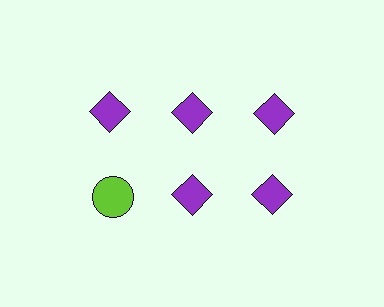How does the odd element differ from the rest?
It differs in both color (lime instead of purple) and shape (circle instead of diamond).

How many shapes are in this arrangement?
There are 6 shapes arranged in a grid pattern.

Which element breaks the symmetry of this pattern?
The lime circle in the second row, leftmost column breaks the symmetry. All other shapes are purple diamonds.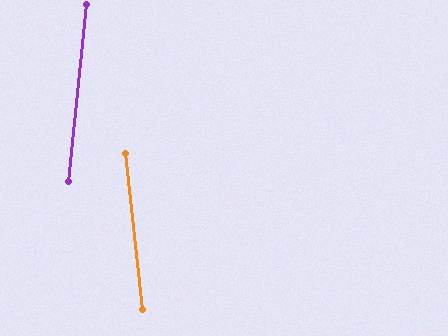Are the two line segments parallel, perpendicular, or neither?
Neither parallel nor perpendicular — they differ by about 12°.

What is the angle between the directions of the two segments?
Approximately 12 degrees.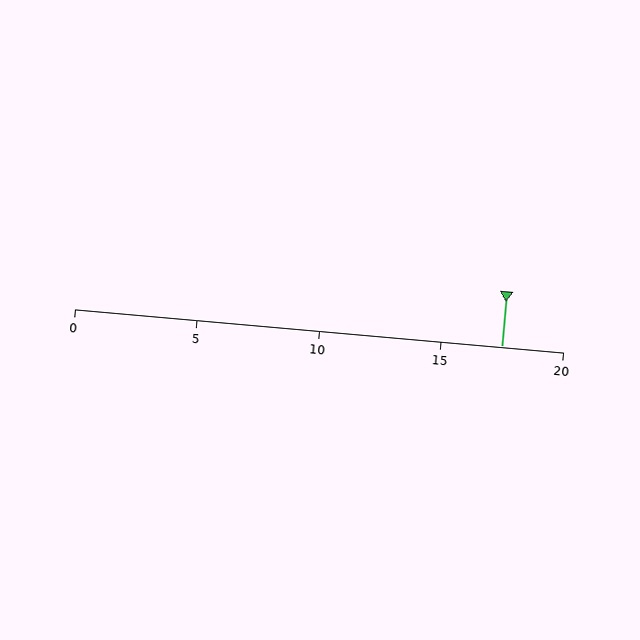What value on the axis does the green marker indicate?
The marker indicates approximately 17.5.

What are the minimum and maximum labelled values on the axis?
The axis runs from 0 to 20.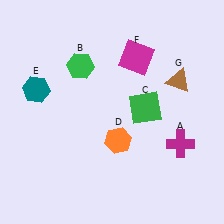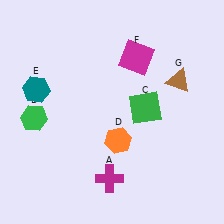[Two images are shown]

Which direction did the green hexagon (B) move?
The green hexagon (B) moved down.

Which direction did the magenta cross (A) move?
The magenta cross (A) moved left.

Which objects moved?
The objects that moved are: the magenta cross (A), the green hexagon (B).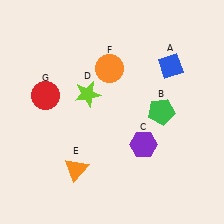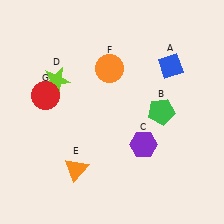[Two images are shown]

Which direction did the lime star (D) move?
The lime star (D) moved left.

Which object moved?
The lime star (D) moved left.